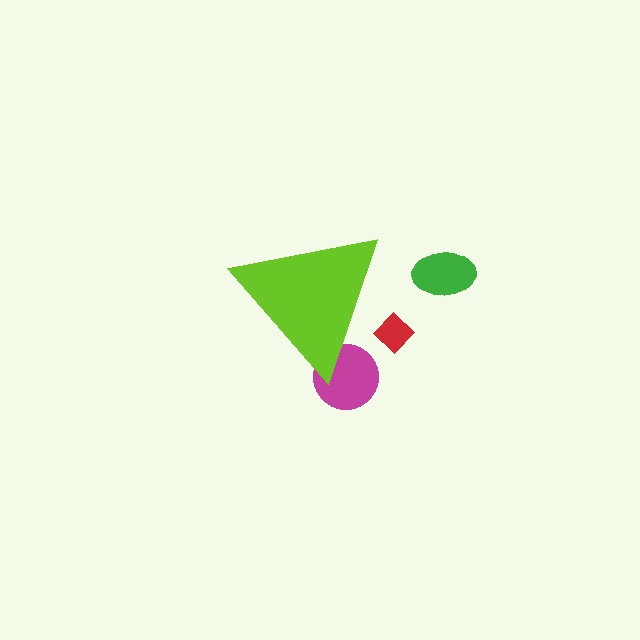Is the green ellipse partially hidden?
No, the green ellipse is fully visible.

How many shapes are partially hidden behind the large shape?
2 shapes are partially hidden.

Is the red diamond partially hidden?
Yes, the red diamond is partially hidden behind the lime triangle.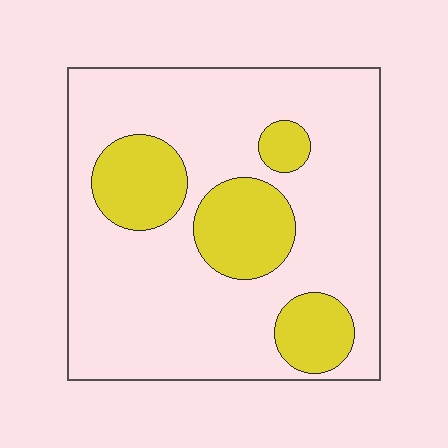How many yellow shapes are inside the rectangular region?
4.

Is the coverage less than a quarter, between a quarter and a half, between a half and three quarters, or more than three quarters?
Less than a quarter.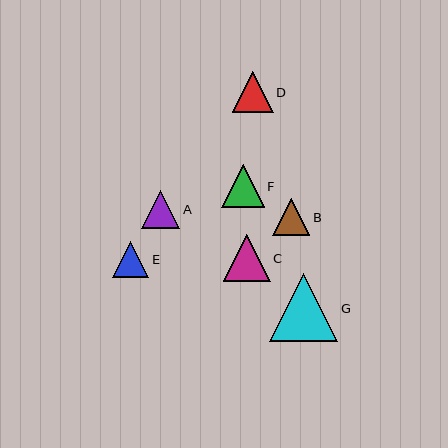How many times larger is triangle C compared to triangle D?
Triangle C is approximately 1.2 times the size of triangle D.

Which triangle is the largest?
Triangle G is the largest with a size of approximately 69 pixels.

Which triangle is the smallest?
Triangle E is the smallest with a size of approximately 36 pixels.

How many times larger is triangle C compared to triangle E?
Triangle C is approximately 1.3 times the size of triangle E.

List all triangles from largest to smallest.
From largest to smallest: G, C, F, D, A, B, E.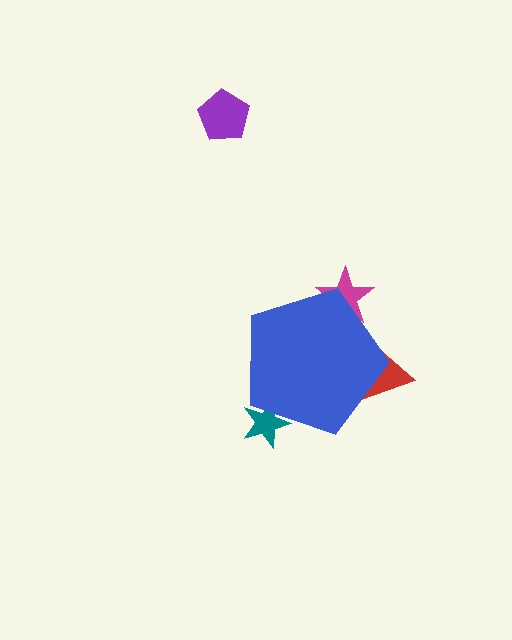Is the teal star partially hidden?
Yes, the teal star is partially hidden behind the blue pentagon.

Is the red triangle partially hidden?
Yes, the red triangle is partially hidden behind the blue pentagon.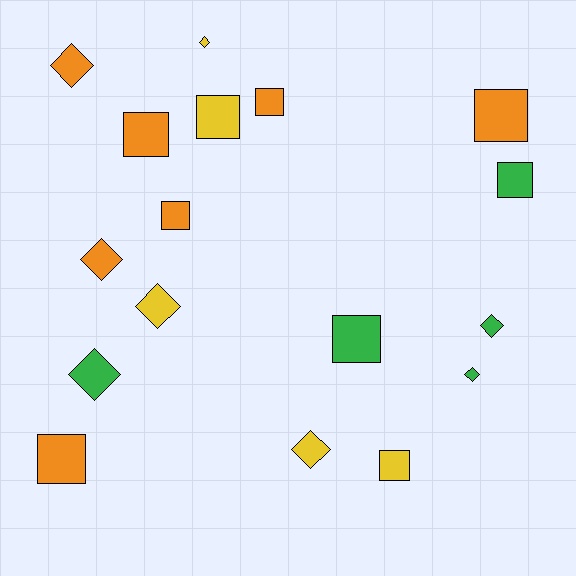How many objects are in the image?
There are 17 objects.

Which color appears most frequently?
Orange, with 7 objects.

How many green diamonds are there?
There are 3 green diamonds.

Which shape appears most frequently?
Square, with 9 objects.